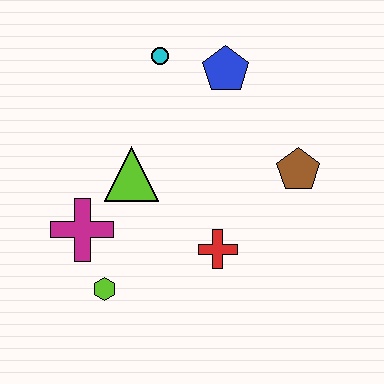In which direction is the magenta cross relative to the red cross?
The magenta cross is to the left of the red cross.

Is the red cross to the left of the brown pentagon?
Yes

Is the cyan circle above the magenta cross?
Yes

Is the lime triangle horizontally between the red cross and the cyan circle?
No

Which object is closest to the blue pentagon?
The cyan circle is closest to the blue pentagon.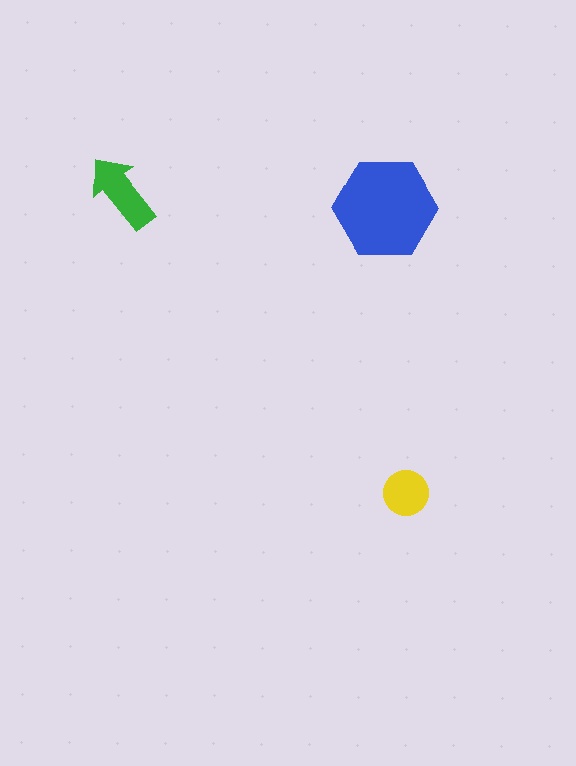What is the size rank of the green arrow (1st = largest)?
2nd.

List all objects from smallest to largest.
The yellow circle, the green arrow, the blue hexagon.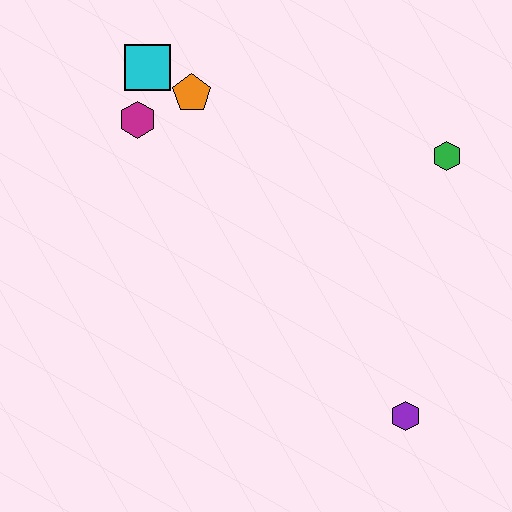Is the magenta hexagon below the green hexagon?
No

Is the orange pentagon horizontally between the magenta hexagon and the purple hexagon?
Yes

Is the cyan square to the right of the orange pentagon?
No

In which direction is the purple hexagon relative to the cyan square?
The purple hexagon is below the cyan square.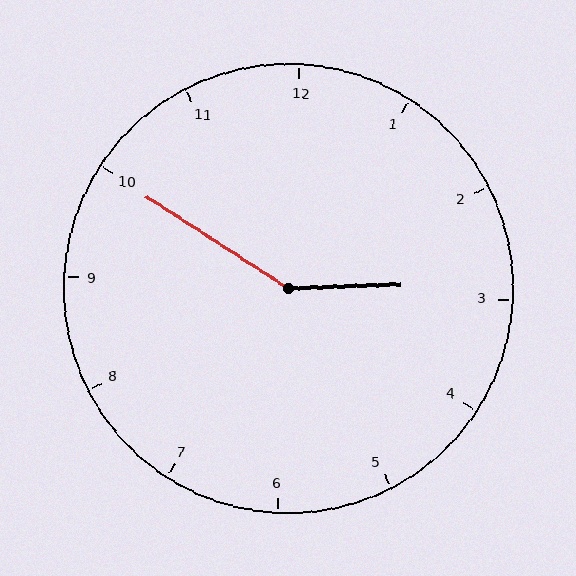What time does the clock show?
2:50.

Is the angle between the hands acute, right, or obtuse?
It is obtuse.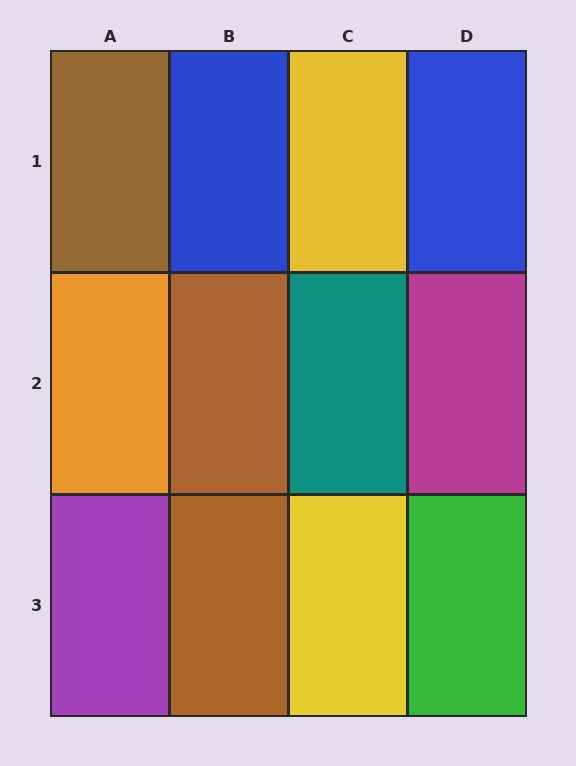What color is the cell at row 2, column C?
Teal.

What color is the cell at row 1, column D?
Blue.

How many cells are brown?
3 cells are brown.